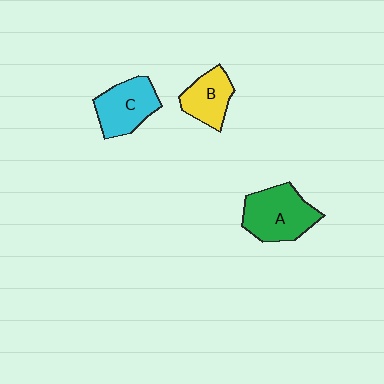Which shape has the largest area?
Shape A (green).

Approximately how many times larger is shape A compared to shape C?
Approximately 1.2 times.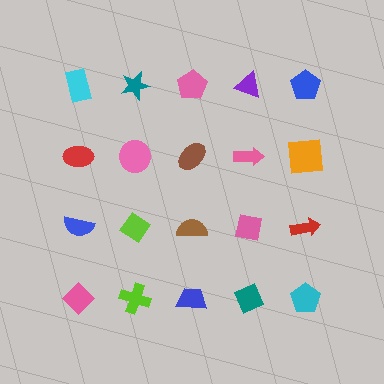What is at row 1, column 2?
A teal star.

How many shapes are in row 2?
5 shapes.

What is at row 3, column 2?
A lime diamond.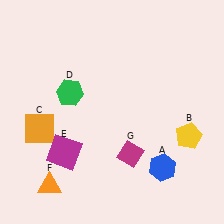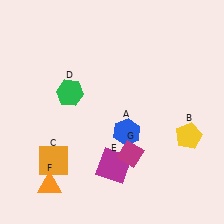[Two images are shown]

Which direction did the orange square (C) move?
The orange square (C) moved down.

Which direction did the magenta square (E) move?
The magenta square (E) moved right.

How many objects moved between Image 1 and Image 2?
3 objects moved between the two images.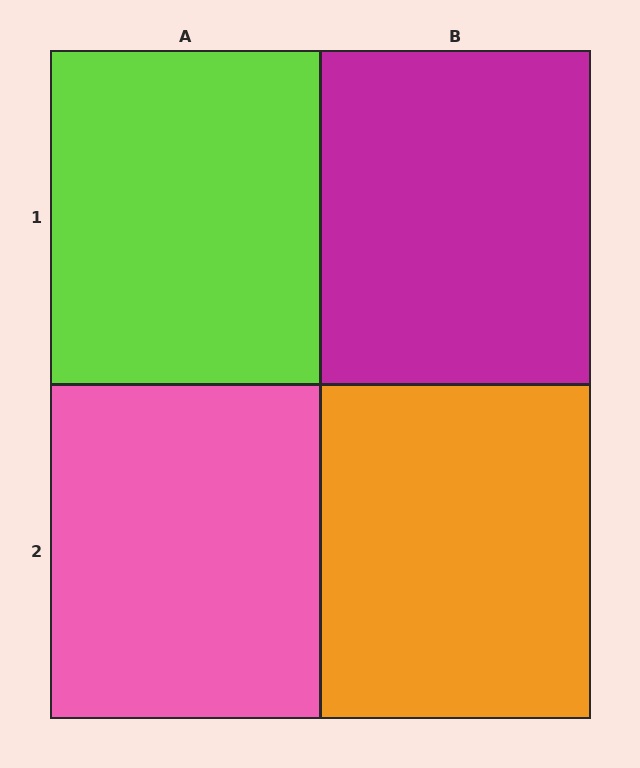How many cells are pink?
1 cell is pink.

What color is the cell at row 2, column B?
Orange.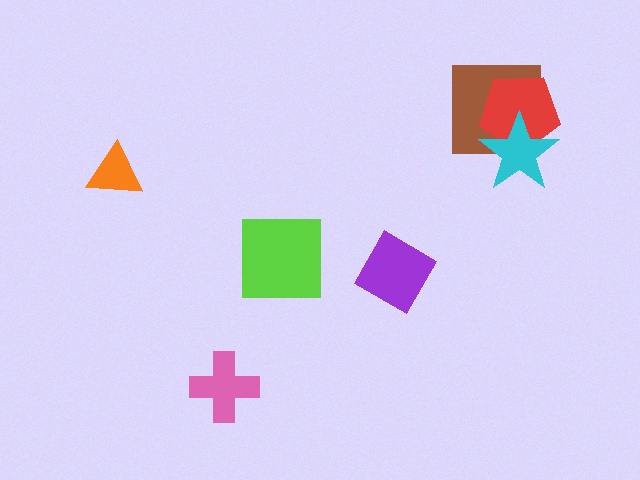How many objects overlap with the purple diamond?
0 objects overlap with the purple diamond.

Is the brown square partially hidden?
Yes, it is partially covered by another shape.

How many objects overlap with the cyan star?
2 objects overlap with the cyan star.